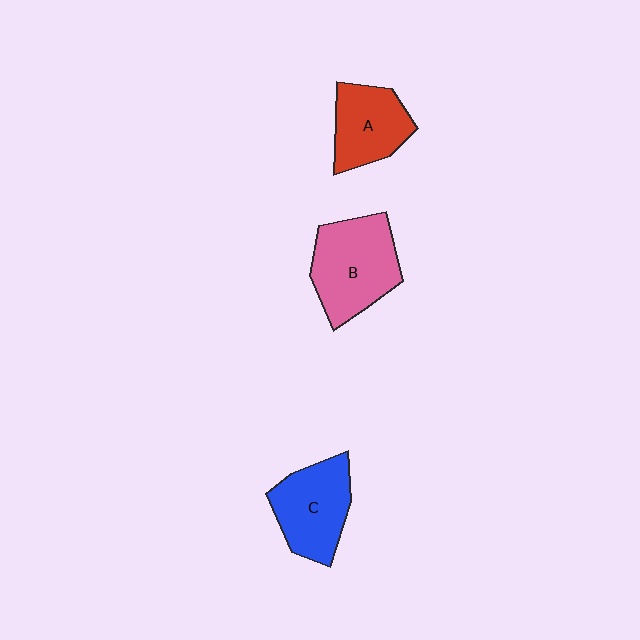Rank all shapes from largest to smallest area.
From largest to smallest: B (pink), C (blue), A (red).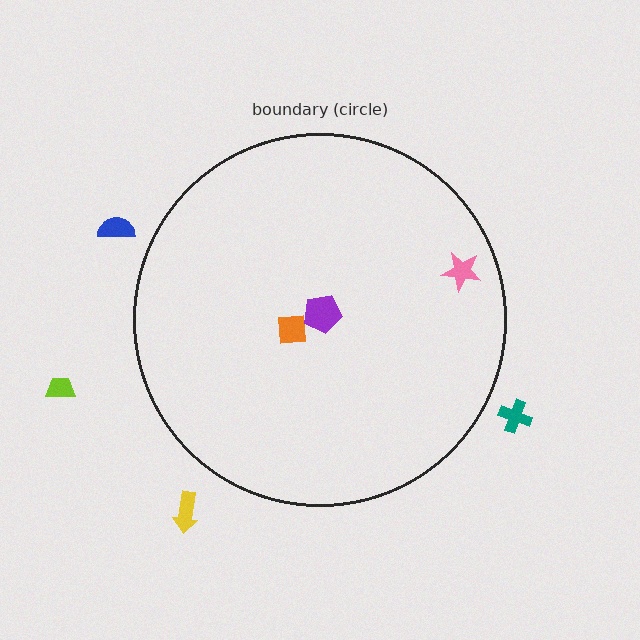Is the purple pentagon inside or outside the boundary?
Inside.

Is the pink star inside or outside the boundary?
Inside.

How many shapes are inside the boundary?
3 inside, 4 outside.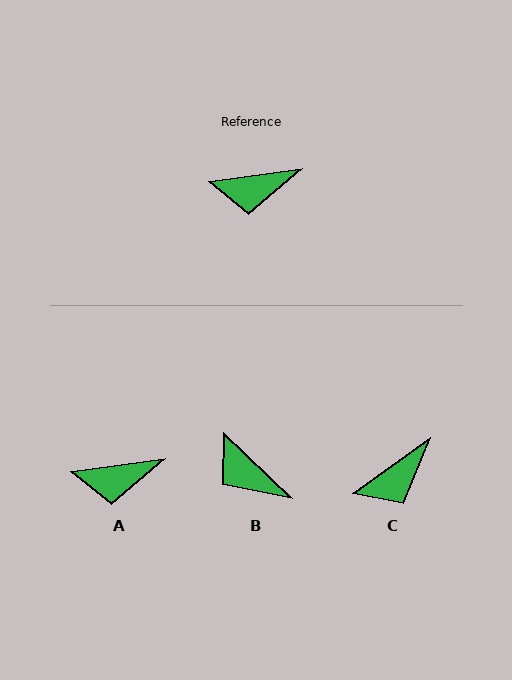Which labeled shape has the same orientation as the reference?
A.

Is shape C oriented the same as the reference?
No, it is off by about 27 degrees.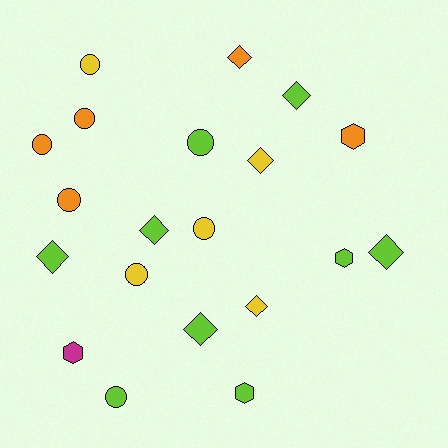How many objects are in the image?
There are 20 objects.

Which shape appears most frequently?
Diamond, with 8 objects.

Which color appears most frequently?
Lime, with 9 objects.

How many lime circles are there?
There are 2 lime circles.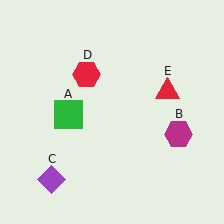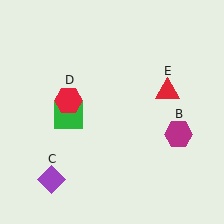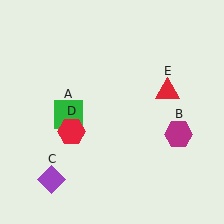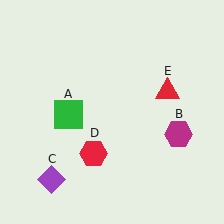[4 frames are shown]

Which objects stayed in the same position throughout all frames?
Green square (object A) and magenta hexagon (object B) and purple diamond (object C) and red triangle (object E) remained stationary.